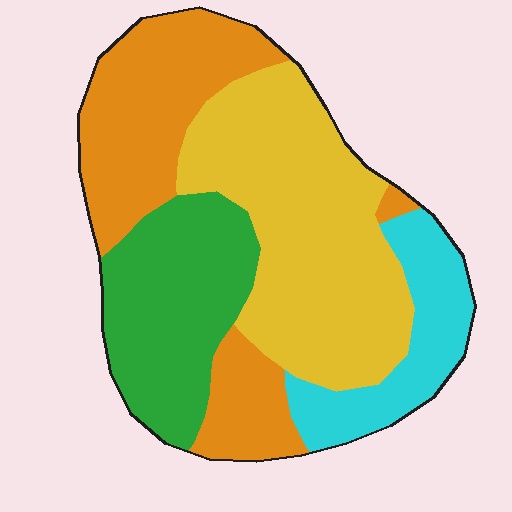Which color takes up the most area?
Yellow, at roughly 35%.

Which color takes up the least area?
Cyan, at roughly 15%.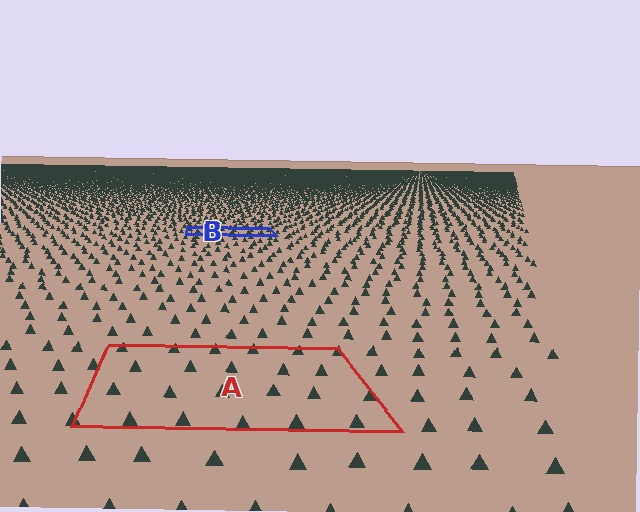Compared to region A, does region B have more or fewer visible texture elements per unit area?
Region B has more texture elements per unit area — they are packed more densely because it is farther away.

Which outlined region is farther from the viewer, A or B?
Region B is farther from the viewer — the texture elements inside it appear smaller and more densely packed.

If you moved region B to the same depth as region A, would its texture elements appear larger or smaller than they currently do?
They would appear larger. At a closer depth, the same texture elements are projected at a bigger on-screen size.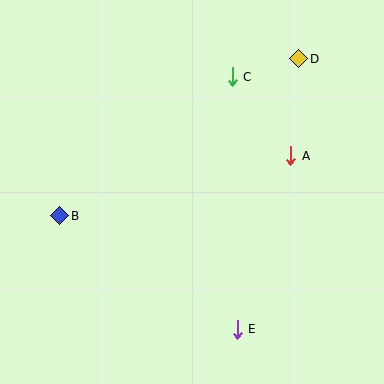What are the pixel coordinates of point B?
Point B is at (60, 216).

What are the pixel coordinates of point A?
Point A is at (291, 156).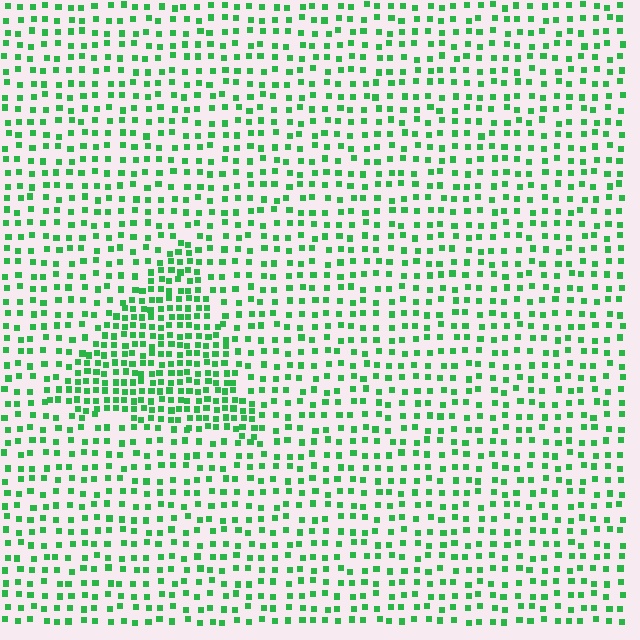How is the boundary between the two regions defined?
The boundary is defined by a change in element density (approximately 1.9x ratio). All elements are the same color, size, and shape.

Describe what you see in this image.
The image contains small green elements arranged at two different densities. A triangle-shaped region is visible where the elements are more densely packed than the surrounding area.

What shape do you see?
I see a triangle.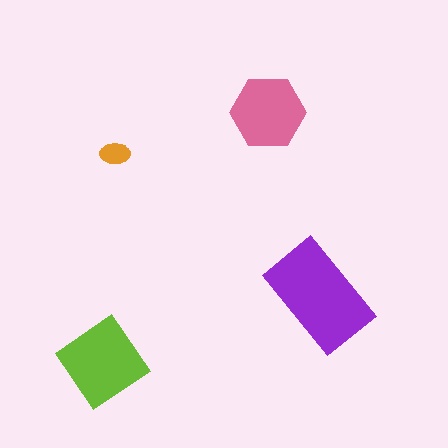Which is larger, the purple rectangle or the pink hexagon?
The purple rectangle.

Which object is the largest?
The purple rectangle.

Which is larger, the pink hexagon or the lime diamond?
The lime diamond.